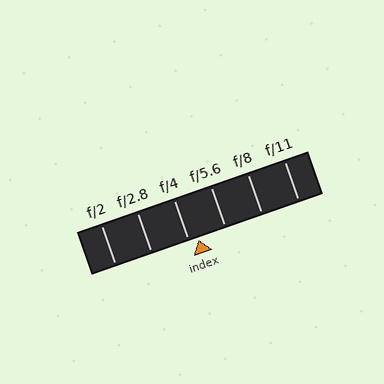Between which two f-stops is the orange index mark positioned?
The index mark is between f/4 and f/5.6.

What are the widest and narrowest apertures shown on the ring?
The widest aperture shown is f/2 and the narrowest is f/11.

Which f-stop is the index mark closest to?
The index mark is closest to f/4.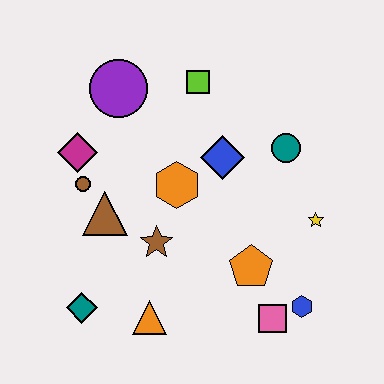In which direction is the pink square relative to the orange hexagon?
The pink square is below the orange hexagon.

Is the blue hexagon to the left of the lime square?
No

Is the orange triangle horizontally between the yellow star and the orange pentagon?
No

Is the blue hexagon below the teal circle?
Yes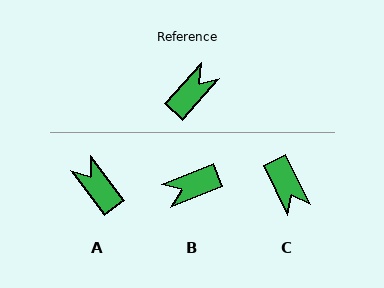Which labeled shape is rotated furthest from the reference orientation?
B, about 153 degrees away.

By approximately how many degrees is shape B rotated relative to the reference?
Approximately 153 degrees counter-clockwise.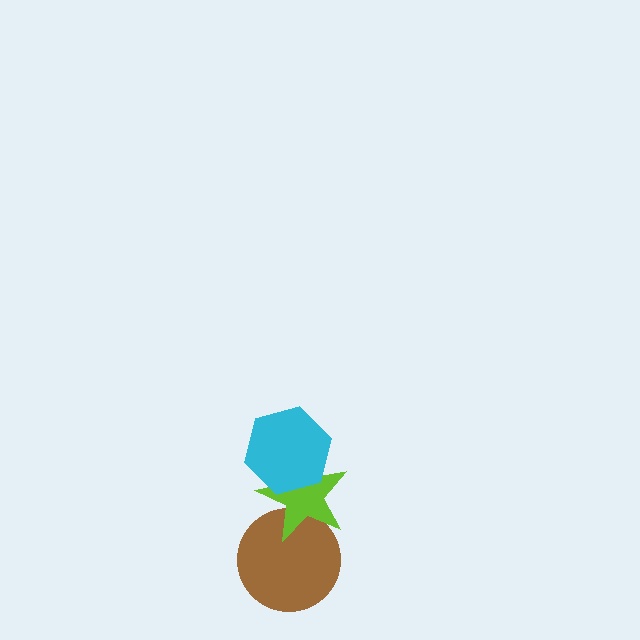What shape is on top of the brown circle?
The lime star is on top of the brown circle.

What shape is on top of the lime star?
The cyan hexagon is on top of the lime star.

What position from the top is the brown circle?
The brown circle is 3rd from the top.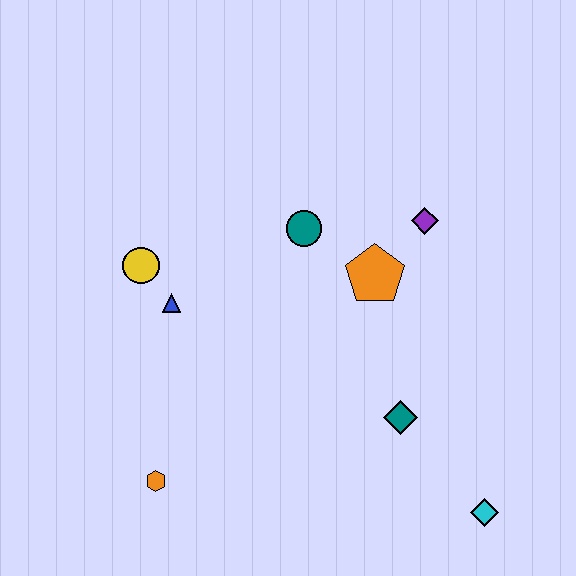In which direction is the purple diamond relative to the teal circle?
The purple diamond is to the right of the teal circle.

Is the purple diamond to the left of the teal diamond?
No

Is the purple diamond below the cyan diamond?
No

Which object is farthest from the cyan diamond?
The yellow circle is farthest from the cyan diamond.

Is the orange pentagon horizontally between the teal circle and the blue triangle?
No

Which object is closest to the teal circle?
The orange pentagon is closest to the teal circle.